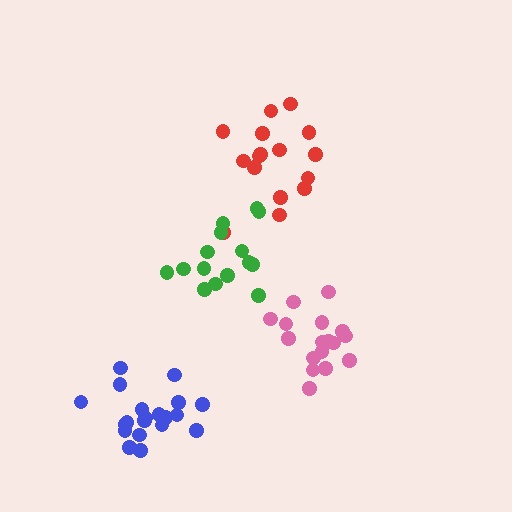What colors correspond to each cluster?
The clusters are colored: pink, red, green, blue.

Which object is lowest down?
The blue cluster is bottommost.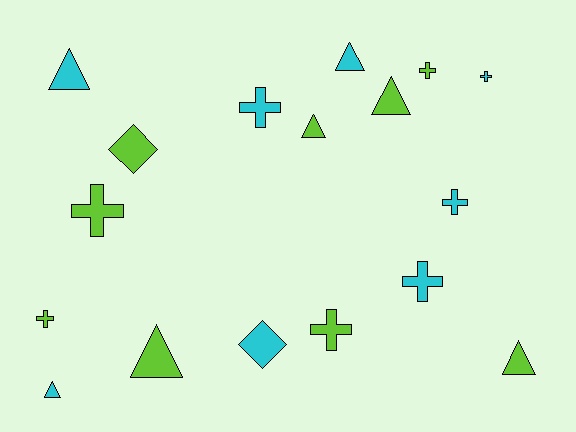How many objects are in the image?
There are 17 objects.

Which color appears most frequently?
Lime, with 9 objects.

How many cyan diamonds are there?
There is 1 cyan diamond.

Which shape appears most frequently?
Cross, with 8 objects.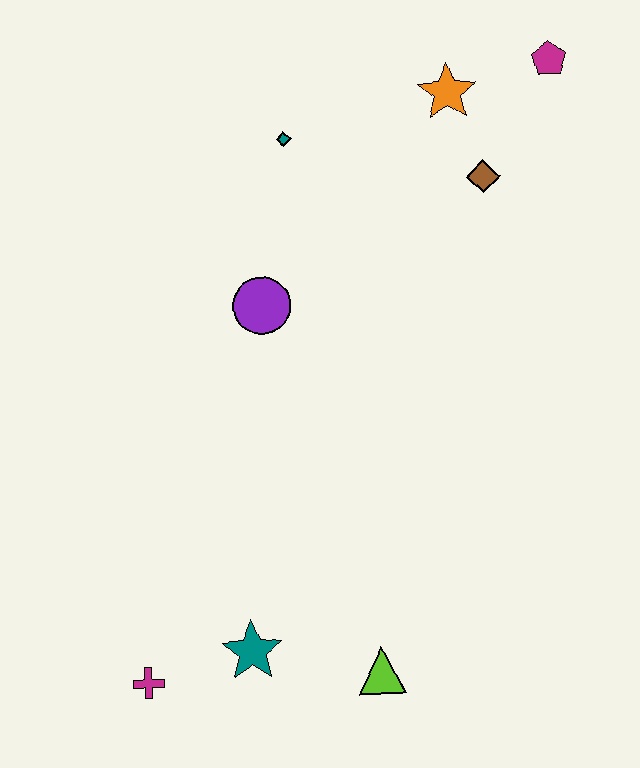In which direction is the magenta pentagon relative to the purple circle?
The magenta pentagon is to the right of the purple circle.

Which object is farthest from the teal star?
The magenta pentagon is farthest from the teal star.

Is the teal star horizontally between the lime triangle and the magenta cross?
Yes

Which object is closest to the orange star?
The brown diamond is closest to the orange star.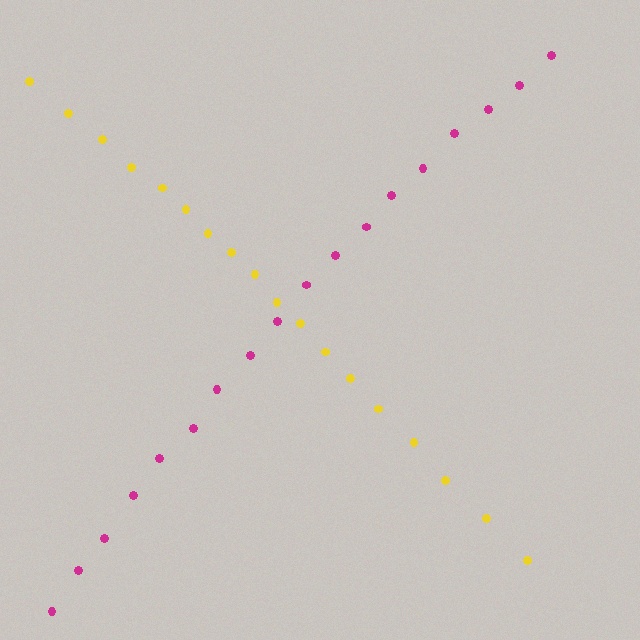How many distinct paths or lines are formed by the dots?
There are 2 distinct paths.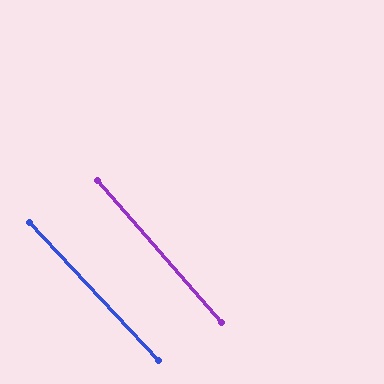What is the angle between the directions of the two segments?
Approximately 2 degrees.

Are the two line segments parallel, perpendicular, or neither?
Parallel — their directions differ by only 1.9°.